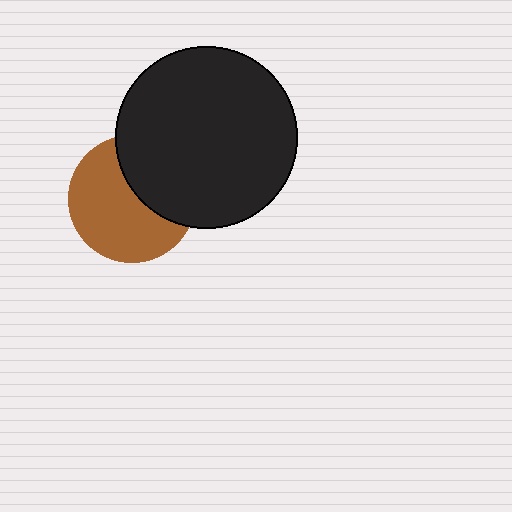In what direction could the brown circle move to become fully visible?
The brown circle could move toward the lower-left. That would shift it out from behind the black circle entirely.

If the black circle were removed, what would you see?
You would see the complete brown circle.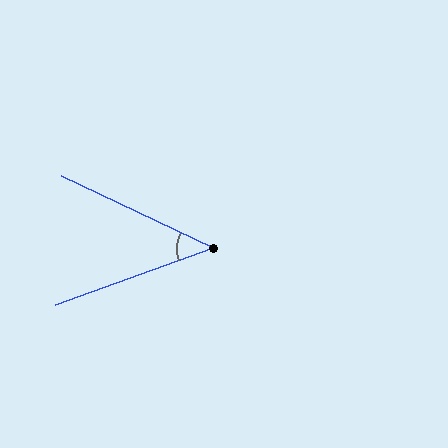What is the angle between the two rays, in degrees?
Approximately 45 degrees.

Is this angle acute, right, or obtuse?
It is acute.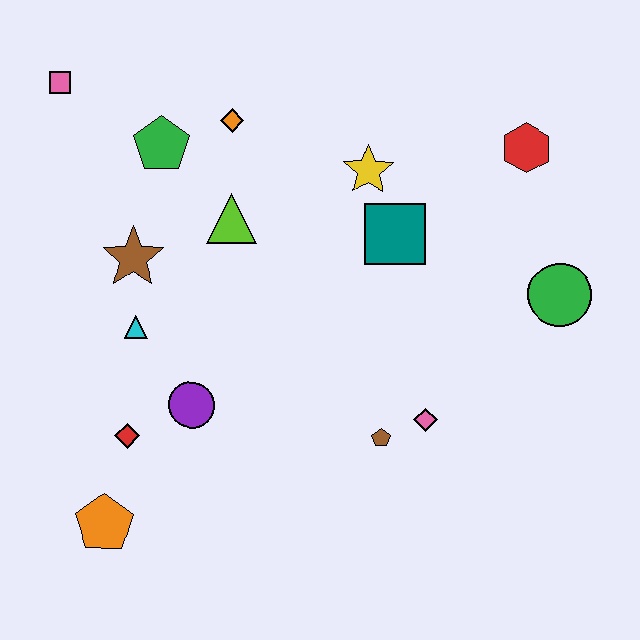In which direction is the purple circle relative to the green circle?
The purple circle is to the left of the green circle.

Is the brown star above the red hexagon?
No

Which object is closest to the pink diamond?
The brown pentagon is closest to the pink diamond.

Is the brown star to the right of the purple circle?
No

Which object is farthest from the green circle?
The pink square is farthest from the green circle.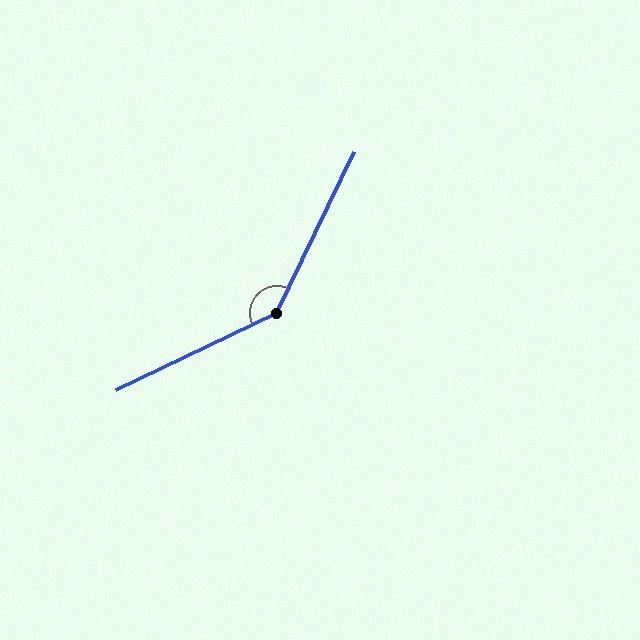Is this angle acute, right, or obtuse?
It is obtuse.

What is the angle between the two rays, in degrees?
Approximately 141 degrees.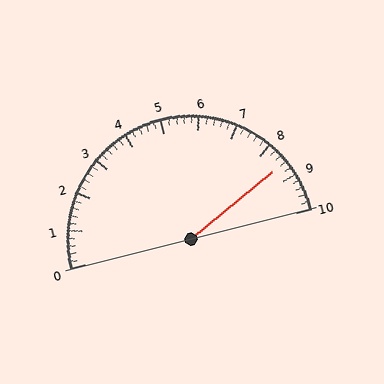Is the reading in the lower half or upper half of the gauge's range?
The reading is in the upper half of the range (0 to 10).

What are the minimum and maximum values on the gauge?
The gauge ranges from 0 to 10.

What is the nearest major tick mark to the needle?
The nearest major tick mark is 9.